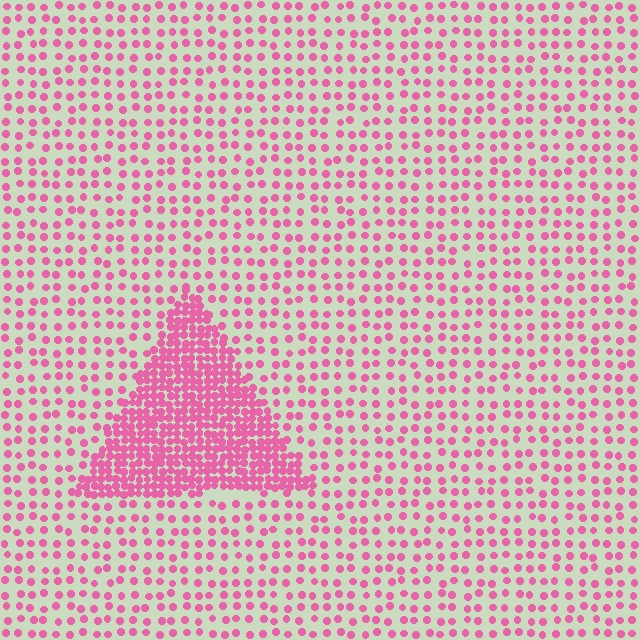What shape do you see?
I see a triangle.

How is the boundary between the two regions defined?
The boundary is defined by a change in element density (approximately 2.9x ratio). All elements are the same color, size, and shape.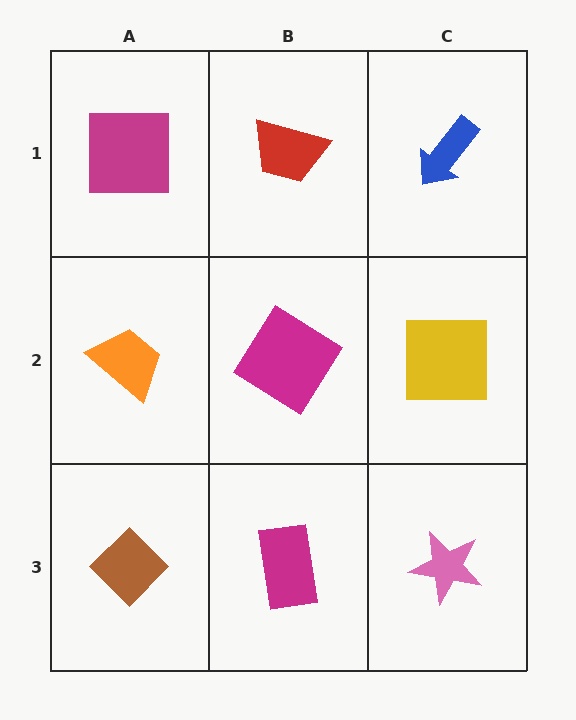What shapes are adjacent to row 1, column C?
A yellow square (row 2, column C), a red trapezoid (row 1, column B).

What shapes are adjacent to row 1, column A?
An orange trapezoid (row 2, column A), a red trapezoid (row 1, column B).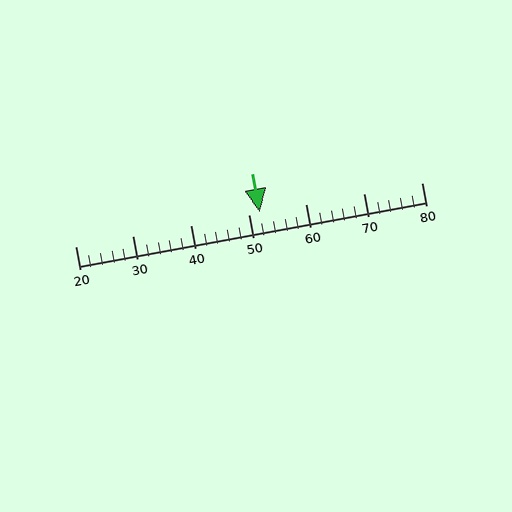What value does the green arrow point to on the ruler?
The green arrow points to approximately 52.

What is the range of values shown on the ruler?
The ruler shows values from 20 to 80.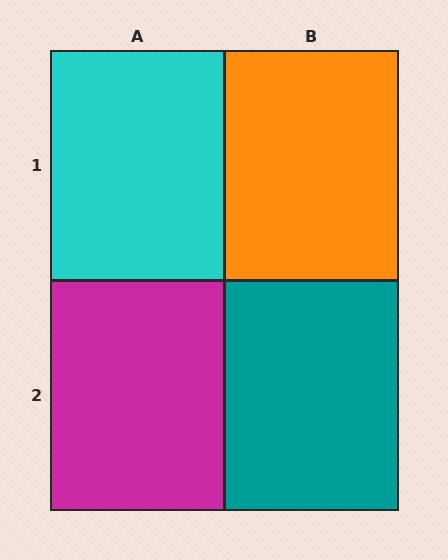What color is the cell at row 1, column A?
Cyan.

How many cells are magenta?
1 cell is magenta.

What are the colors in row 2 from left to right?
Magenta, teal.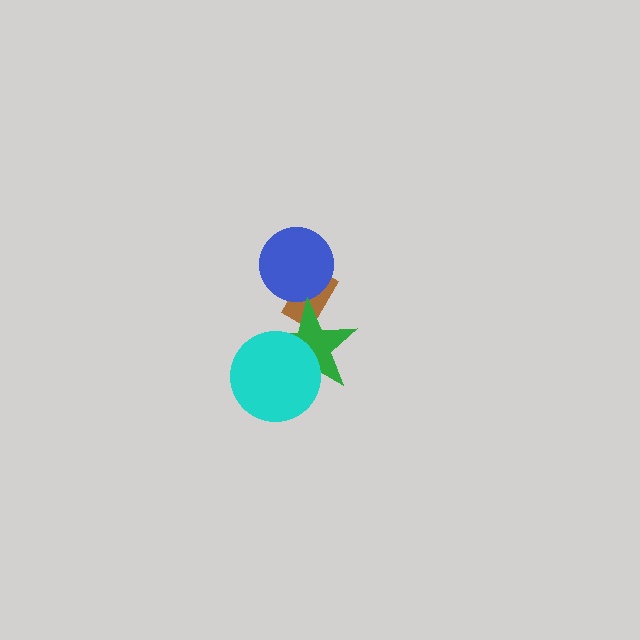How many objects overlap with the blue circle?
1 object overlaps with the blue circle.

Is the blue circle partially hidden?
No, no other shape covers it.